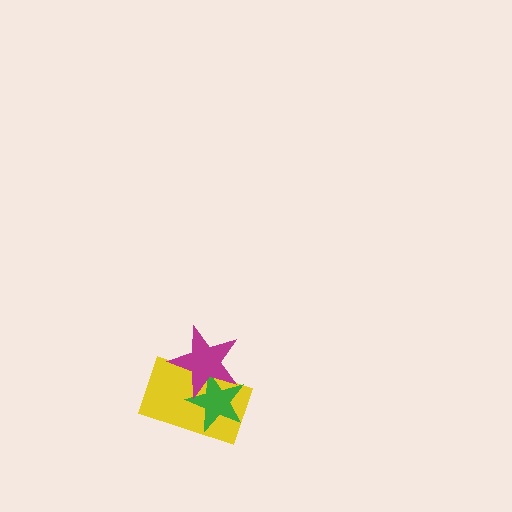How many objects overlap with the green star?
2 objects overlap with the green star.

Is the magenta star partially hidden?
No, no other shape covers it.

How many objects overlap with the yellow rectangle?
2 objects overlap with the yellow rectangle.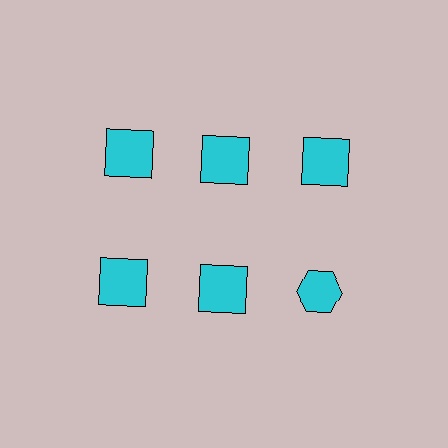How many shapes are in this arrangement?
There are 6 shapes arranged in a grid pattern.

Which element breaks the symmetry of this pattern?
The cyan hexagon in the second row, center column breaks the symmetry. All other shapes are cyan squares.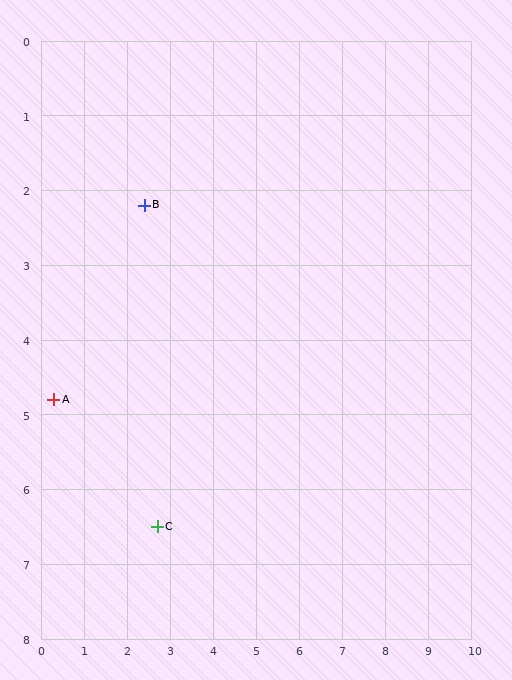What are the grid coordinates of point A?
Point A is at approximately (0.3, 4.8).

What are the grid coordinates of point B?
Point B is at approximately (2.4, 2.2).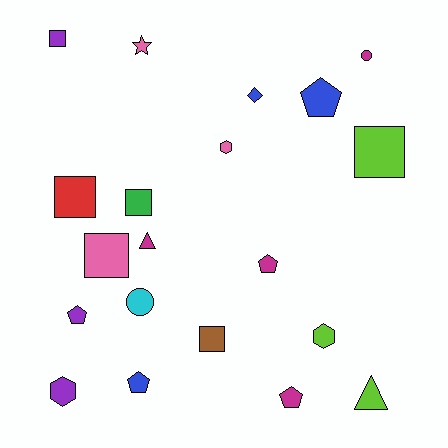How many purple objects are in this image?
There are 3 purple objects.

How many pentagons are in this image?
There are 5 pentagons.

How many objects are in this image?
There are 20 objects.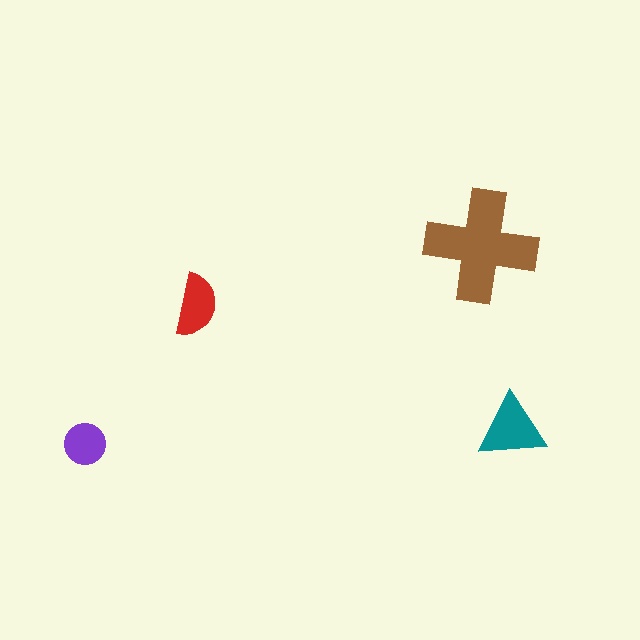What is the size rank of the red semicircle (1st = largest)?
3rd.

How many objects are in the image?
There are 4 objects in the image.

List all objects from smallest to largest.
The purple circle, the red semicircle, the teal triangle, the brown cross.